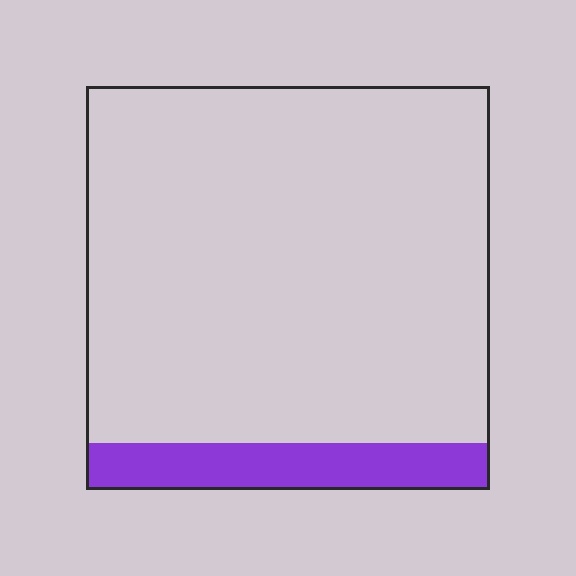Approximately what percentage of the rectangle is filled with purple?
Approximately 10%.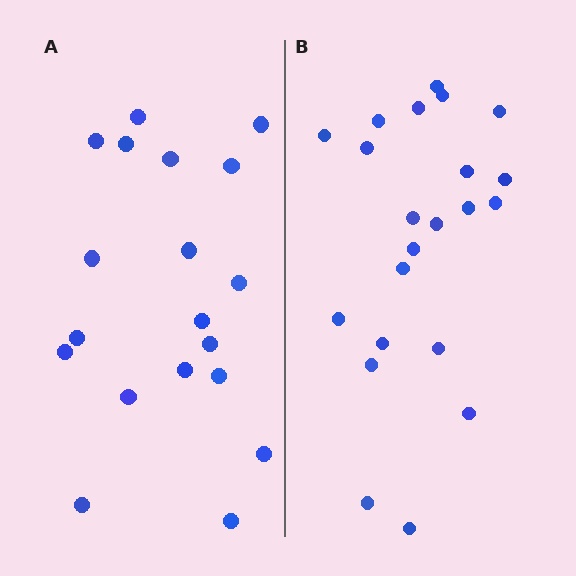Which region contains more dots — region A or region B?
Region B (the right region) has more dots.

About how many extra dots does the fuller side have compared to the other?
Region B has just a few more — roughly 2 or 3 more dots than region A.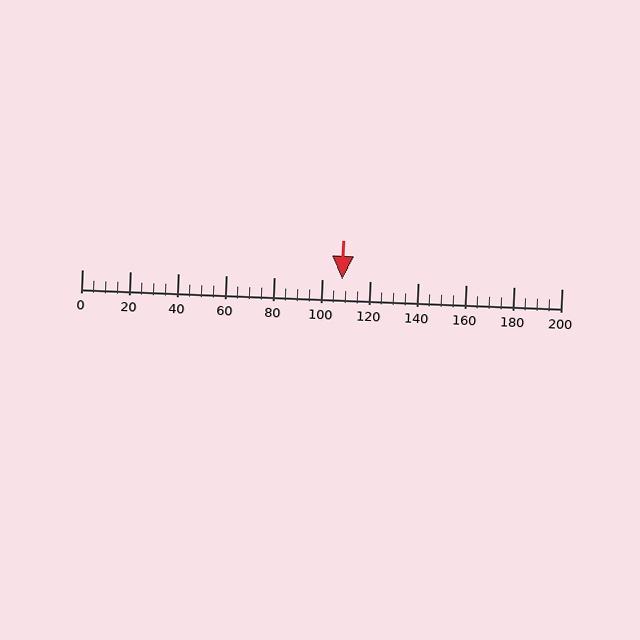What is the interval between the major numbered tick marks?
The major tick marks are spaced 20 units apart.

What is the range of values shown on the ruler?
The ruler shows values from 0 to 200.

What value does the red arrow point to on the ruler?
The red arrow points to approximately 108.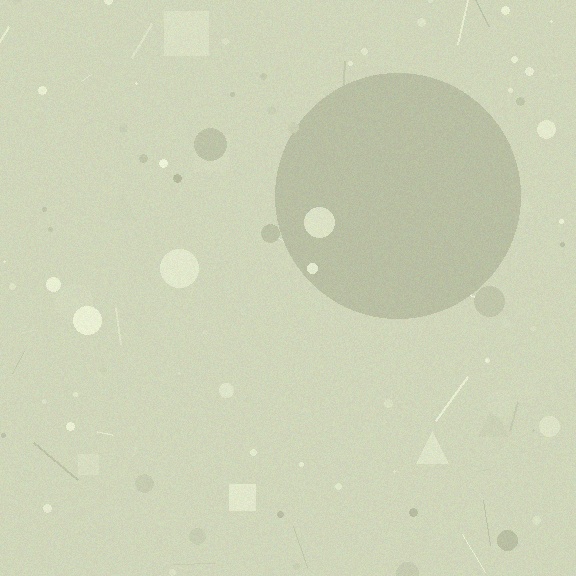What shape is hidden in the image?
A circle is hidden in the image.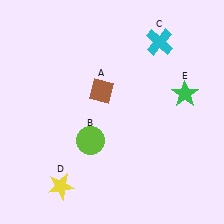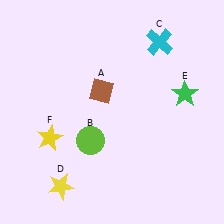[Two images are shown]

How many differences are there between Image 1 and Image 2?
There is 1 difference between the two images.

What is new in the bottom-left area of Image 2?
A yellow star (F) was added in the bottom-left area of Image 2.